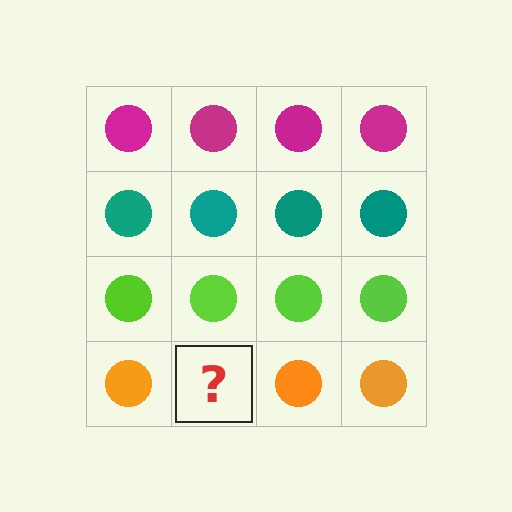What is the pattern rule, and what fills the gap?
The rule is that each row has a consistent color. The gap should be filled with an orange circle.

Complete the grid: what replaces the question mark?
The question mark should be replaced with an orange circle.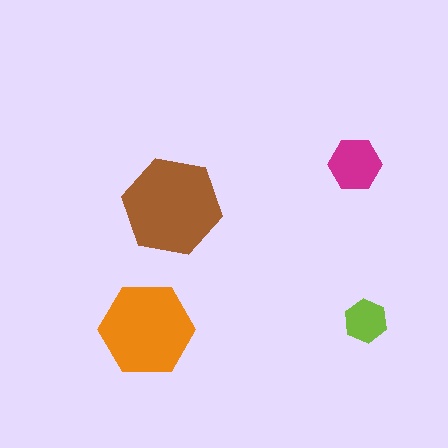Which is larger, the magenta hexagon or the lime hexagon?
The magenta one.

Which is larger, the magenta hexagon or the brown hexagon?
The brown one.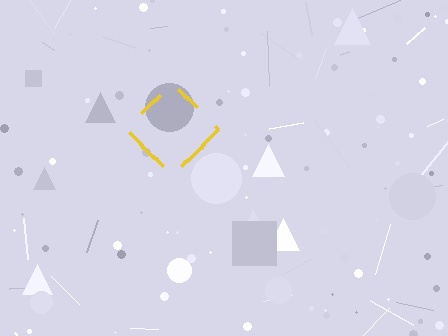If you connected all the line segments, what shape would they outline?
They would outline a diamond.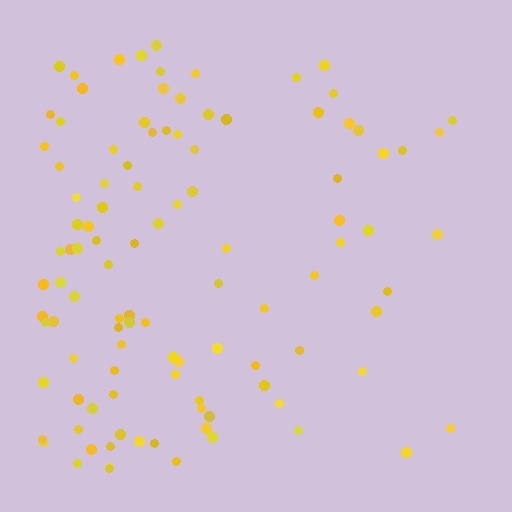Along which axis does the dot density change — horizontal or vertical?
Horizontal.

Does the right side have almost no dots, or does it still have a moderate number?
Still a moderate number, just noticeably fewer than the left.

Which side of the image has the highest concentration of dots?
The left.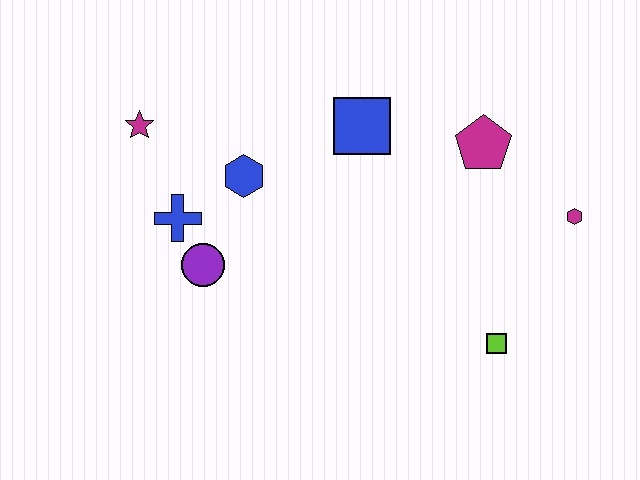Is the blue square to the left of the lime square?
Yes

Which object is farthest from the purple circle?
The magenta hexagon is farthest from the purple circle.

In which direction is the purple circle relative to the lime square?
The purple circle is to the left of the lime square.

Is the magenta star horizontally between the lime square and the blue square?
No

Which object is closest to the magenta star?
The blue cross is closest to the magenta star.